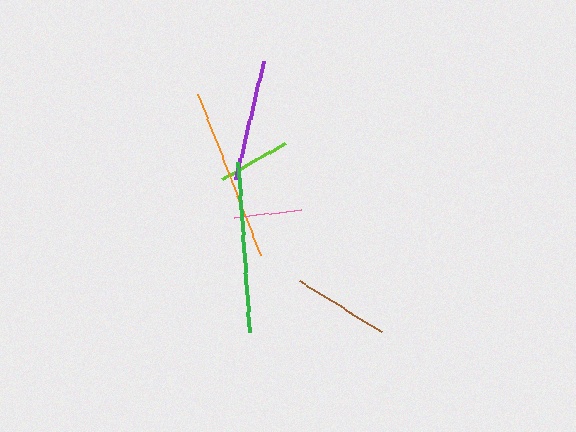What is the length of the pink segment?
The pink segment is approximately 67 pixels long.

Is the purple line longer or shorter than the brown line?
The purple line is longer than the brown line.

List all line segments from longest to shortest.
From longest to shortest: orange, green, purple, brown, lime, pink.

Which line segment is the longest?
The orange line is the longest at approximately 174 pixels.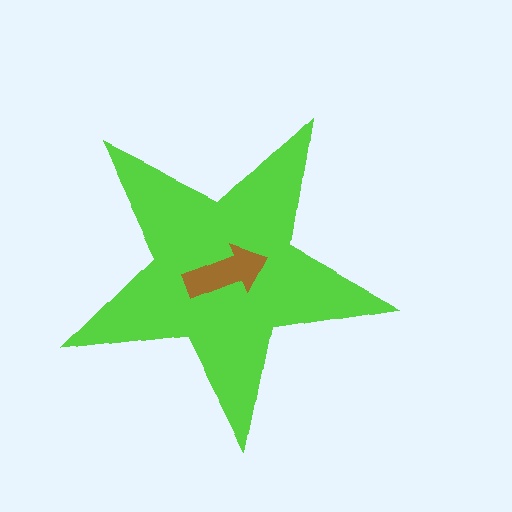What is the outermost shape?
The lime star.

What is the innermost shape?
The brown arrow.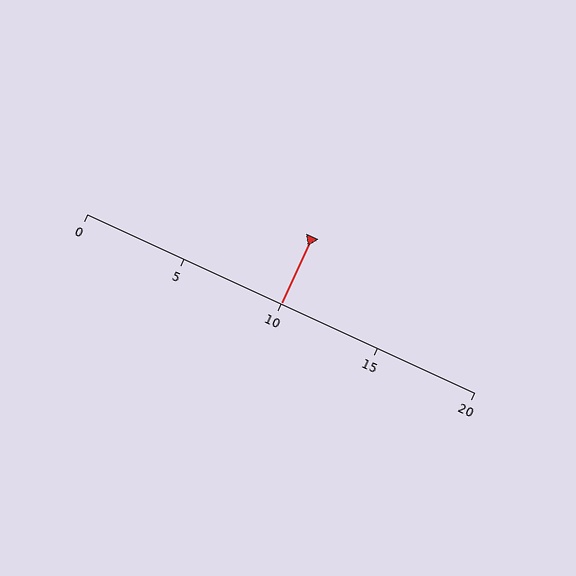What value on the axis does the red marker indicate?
The marker indicates approximately 10.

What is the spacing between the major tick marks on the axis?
The major ticks are spaced 5 apart.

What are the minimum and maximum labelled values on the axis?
The axis runs from 0 to 20.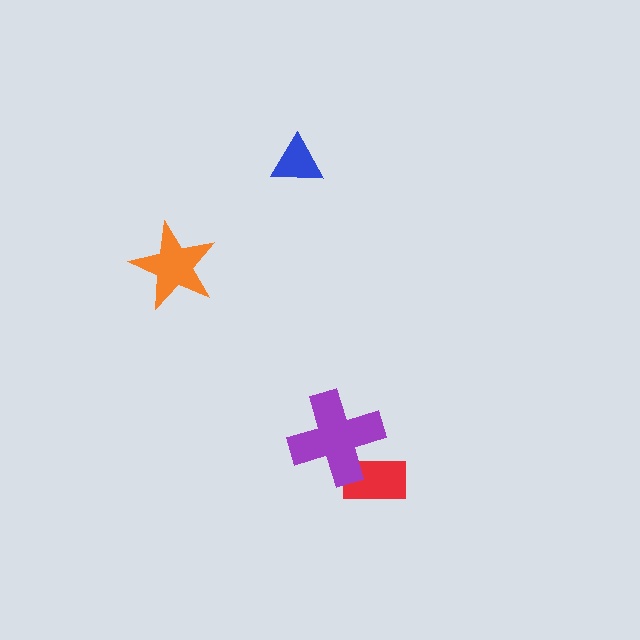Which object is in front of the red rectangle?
The purple cross is in front of the red rectangle.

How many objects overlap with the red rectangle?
1 object overlaps with the red rectangle.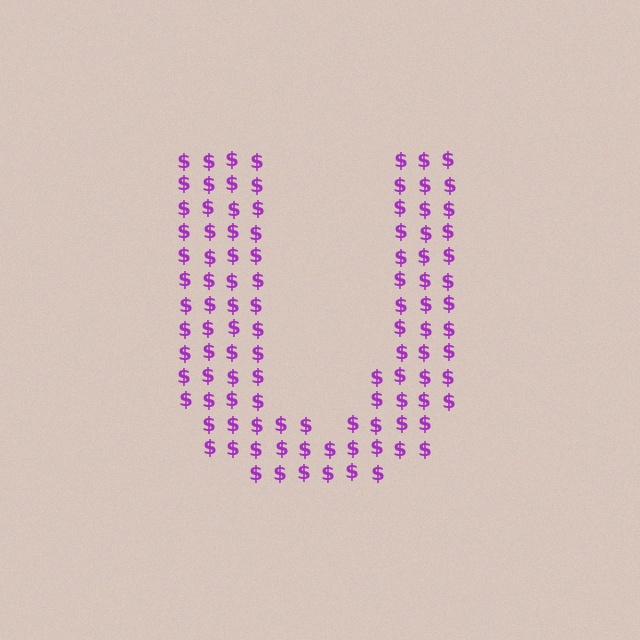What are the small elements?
The small elements are dollar signs.